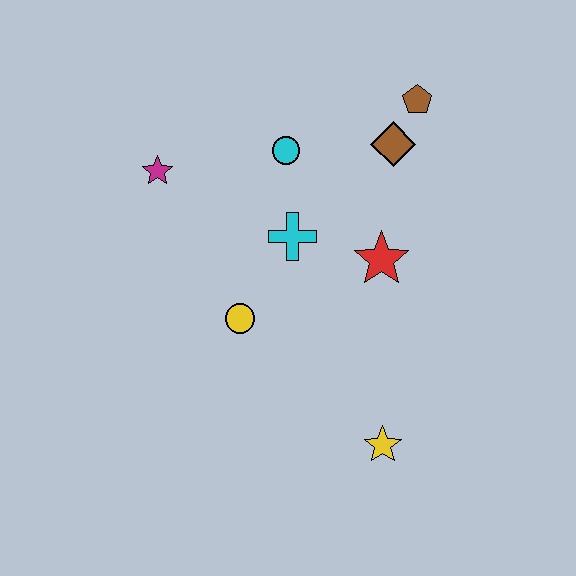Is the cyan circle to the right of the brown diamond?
No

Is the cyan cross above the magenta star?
No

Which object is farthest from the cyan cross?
The yellow star is farthest from the cyan cross.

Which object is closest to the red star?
The cyan cross is closest to the red star.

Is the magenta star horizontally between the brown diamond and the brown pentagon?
No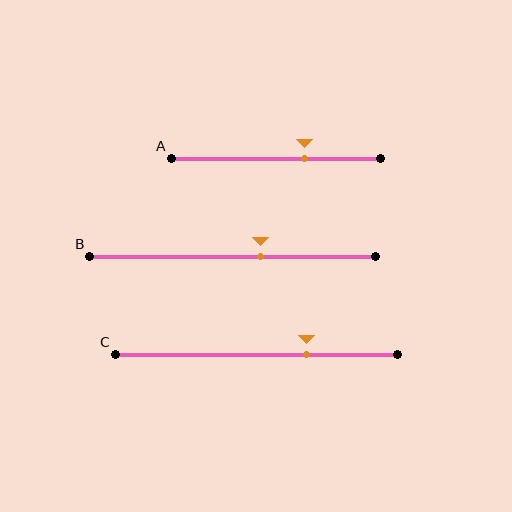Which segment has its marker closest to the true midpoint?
Segment B has its marker closest to the true midpoint.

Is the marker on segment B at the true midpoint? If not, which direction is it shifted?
No, the marker on segment B is shifted to the right by about 10% of the segment length.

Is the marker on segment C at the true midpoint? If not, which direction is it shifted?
No, the marker on segment C is shifted to the right by about 18% of the segment length.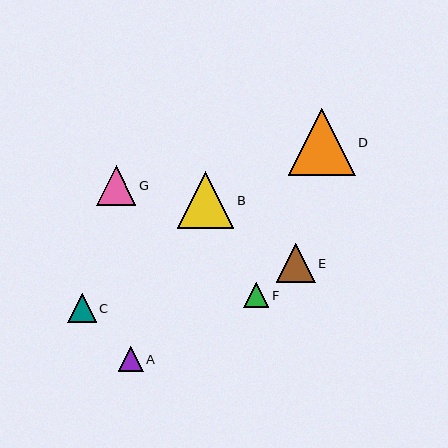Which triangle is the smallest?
Triangle A is the smallest with a size of approximately 25 pixels.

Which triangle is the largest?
Triangle D is the largest with a size of approximately 67 pixels.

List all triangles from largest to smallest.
From largest to smallest: D, B, G, E, C, F, A.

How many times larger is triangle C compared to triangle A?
Triangle C is approximately 1.2 times the size of triangle A.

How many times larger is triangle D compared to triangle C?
Triangle D is approximately 2.3 times the size of triangle C.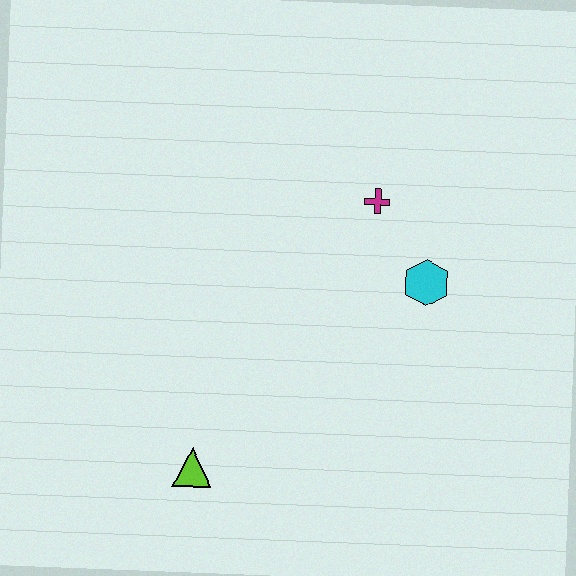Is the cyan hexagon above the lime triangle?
Yes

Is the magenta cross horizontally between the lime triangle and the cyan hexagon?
Yes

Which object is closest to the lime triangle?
The cyan hexagon is closest to the lime triangle.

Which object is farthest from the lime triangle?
The magenta cross is farthest from the lime triangle.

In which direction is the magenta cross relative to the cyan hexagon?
The magenta cross is above the cyan hexagon.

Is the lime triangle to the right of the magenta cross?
No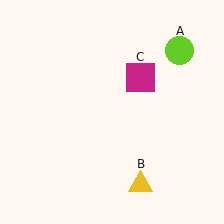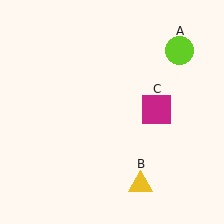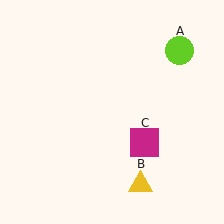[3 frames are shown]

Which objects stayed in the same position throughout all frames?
Lime circle (object A) and yellow triangle (object B) remained stationary.